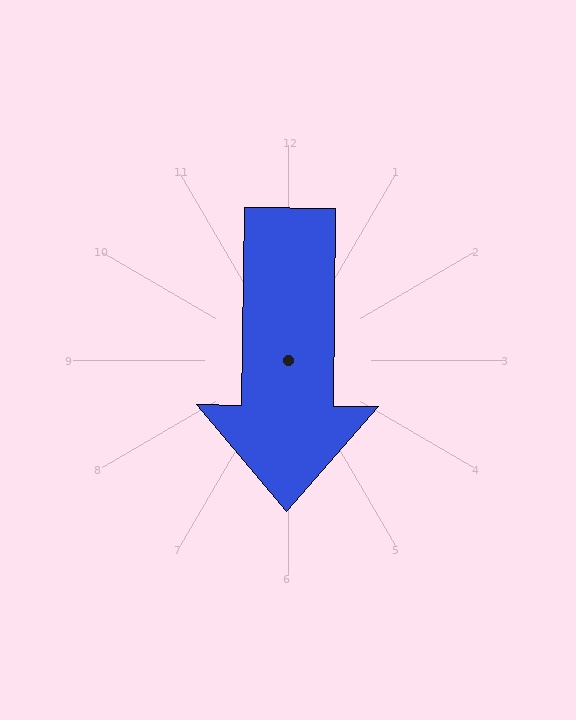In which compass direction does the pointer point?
South.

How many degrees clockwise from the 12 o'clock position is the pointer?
Approximately 181 degrees.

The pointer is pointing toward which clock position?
Roughly 6 o'clock.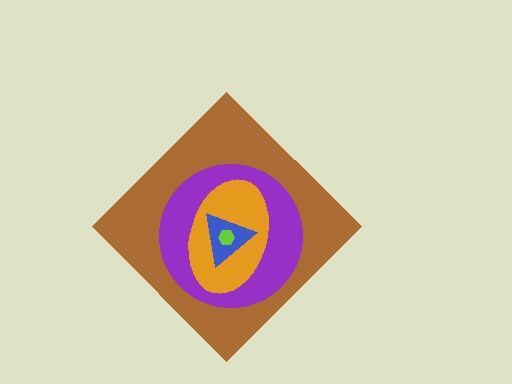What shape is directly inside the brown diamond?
The purple circle.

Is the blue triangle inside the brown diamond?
Yes.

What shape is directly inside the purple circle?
The orange ellipse.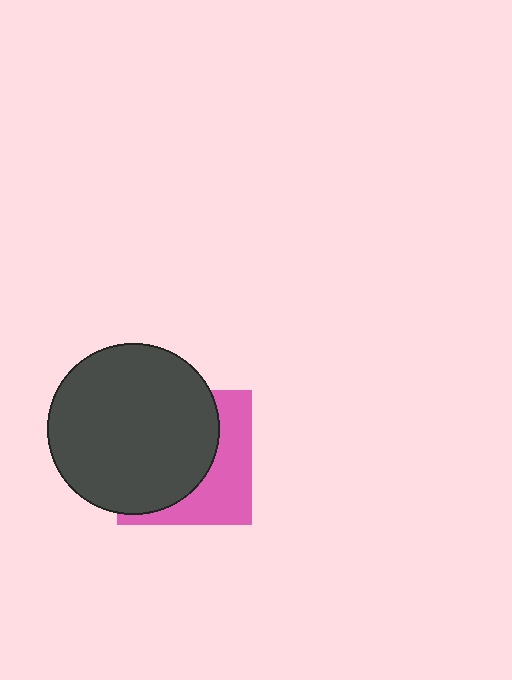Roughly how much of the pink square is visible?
A small part of it is visible (roughly 39%).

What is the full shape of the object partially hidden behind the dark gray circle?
The partially hidden object is a pink square.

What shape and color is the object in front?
The object in front is a dark gray circle.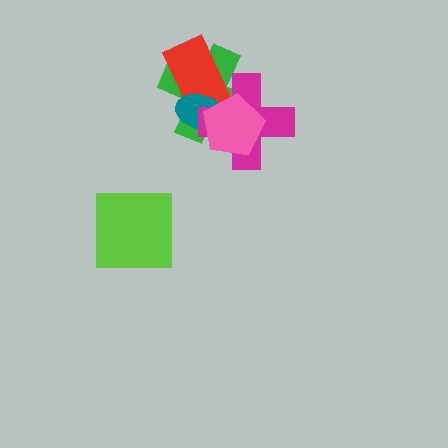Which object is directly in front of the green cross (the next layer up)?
The red rectangle is directly in front of the green cross.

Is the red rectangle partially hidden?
Yes, it is partially covered by another shape.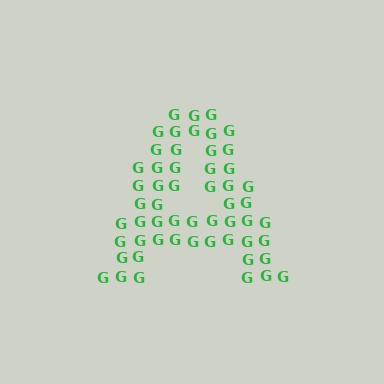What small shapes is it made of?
It is made of small letter G's.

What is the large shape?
The large shape is the letter A.